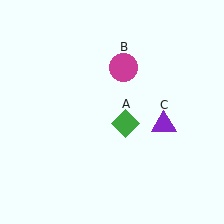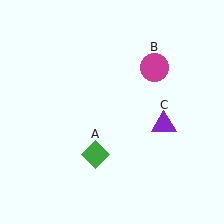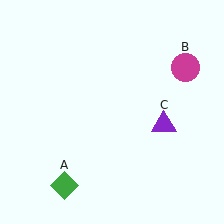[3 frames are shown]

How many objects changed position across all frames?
2 objects changed position: green diamond (object A), magenta circle (object B).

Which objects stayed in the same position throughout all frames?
Purple triangle (object C) remained stationary.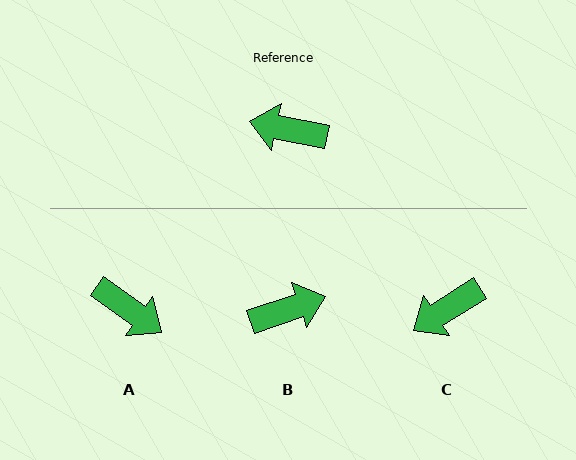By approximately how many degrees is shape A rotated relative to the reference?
Approximately 156 degrees counter-clockwise.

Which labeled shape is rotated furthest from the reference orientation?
A, about 156 degrees away.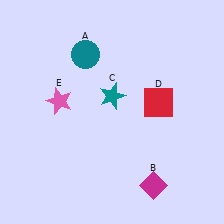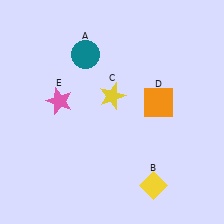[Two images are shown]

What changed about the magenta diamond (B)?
In Image 1, B is magenta. In Image 2, it changed to yellow.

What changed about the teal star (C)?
In Image 1, C is teal. In Image 2, it changed to yellow.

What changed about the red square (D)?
In Image 1, D is red. In Image 2, it changed to orange.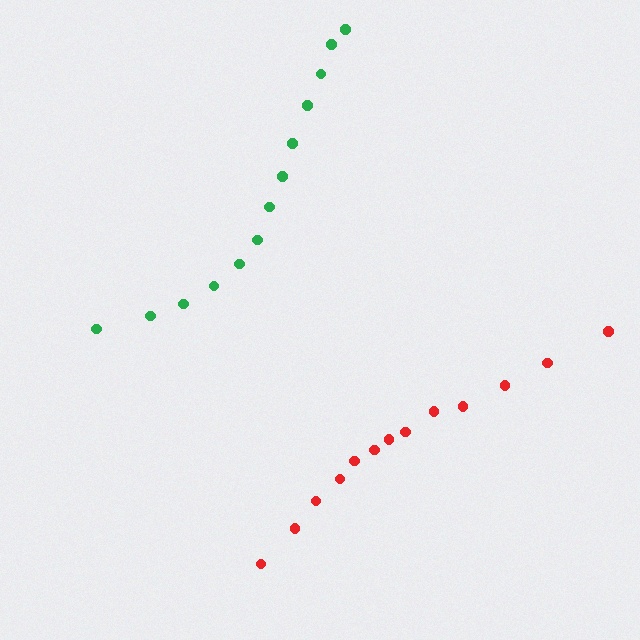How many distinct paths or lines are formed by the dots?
There are 2 distinct paths.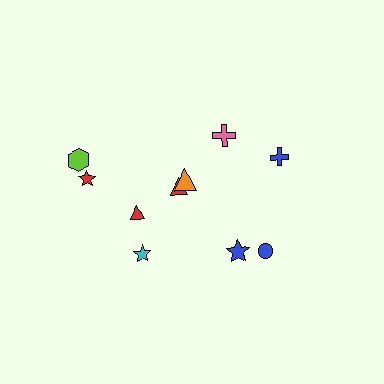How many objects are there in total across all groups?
There are 10 objects.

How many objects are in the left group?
There are 6 objects.